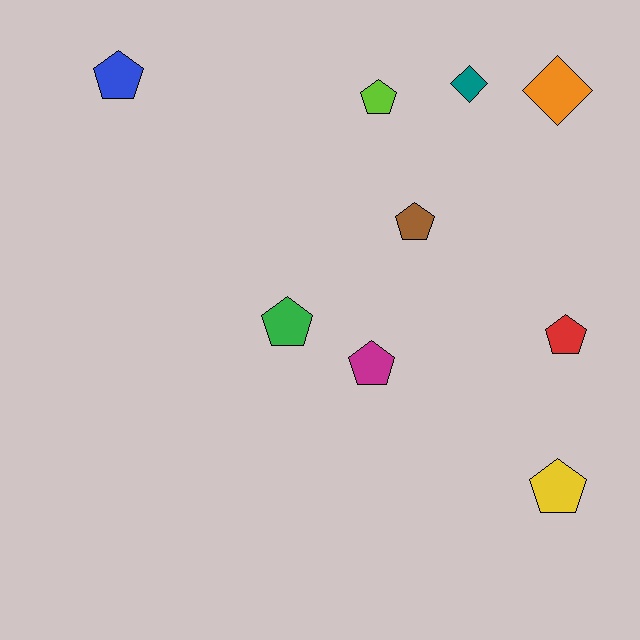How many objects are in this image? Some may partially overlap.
There are 9 objects.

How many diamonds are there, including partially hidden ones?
There are 2 diamonds.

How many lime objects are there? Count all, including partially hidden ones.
There is 1 lime object.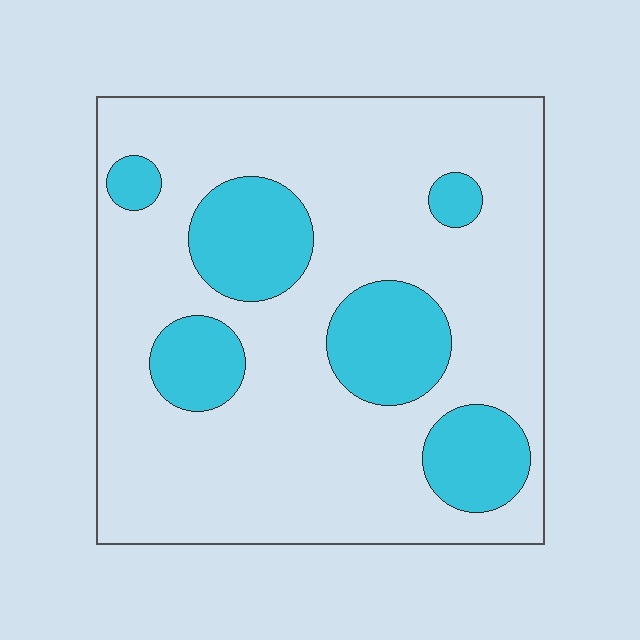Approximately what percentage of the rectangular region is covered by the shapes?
Approximately 25%.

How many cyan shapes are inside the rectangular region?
6.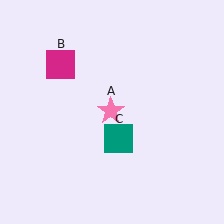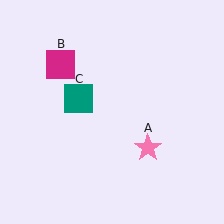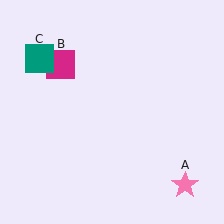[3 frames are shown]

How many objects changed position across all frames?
2 objects changed position: pink star (object A), teal square (object C).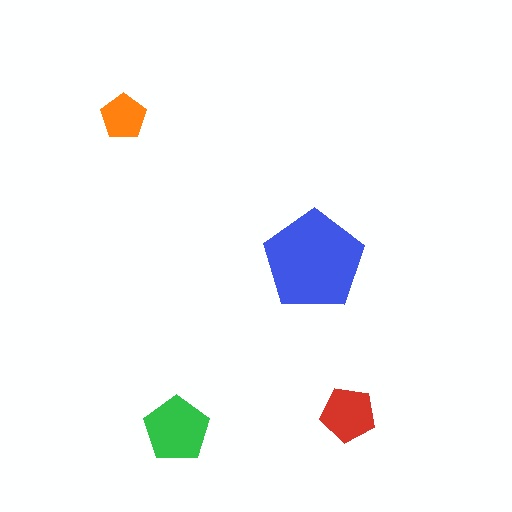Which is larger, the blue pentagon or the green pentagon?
The blue one.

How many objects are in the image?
There are 4 objects in the image.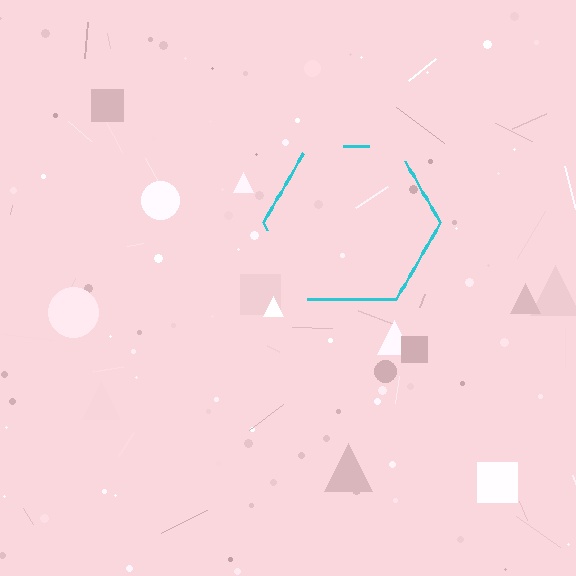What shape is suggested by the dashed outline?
The dashed outline suggests a hexagon.